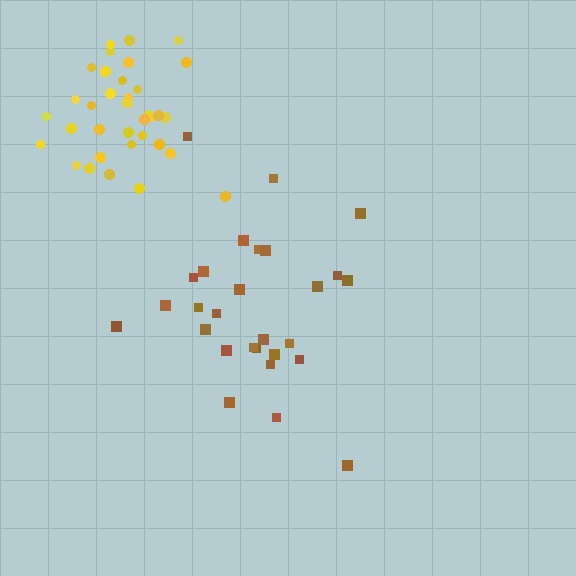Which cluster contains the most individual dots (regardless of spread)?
Yellow (35).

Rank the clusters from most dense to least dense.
yellow, brown.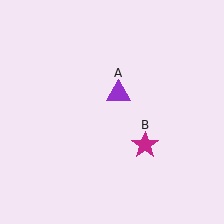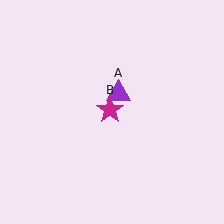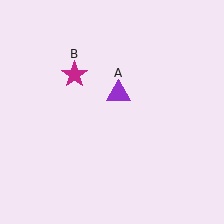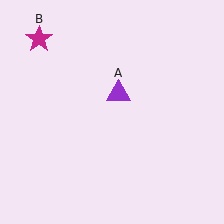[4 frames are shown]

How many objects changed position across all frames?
1 object changed position: magenta star (object B).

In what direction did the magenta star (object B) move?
The magenta star (object B) moved up and to the left.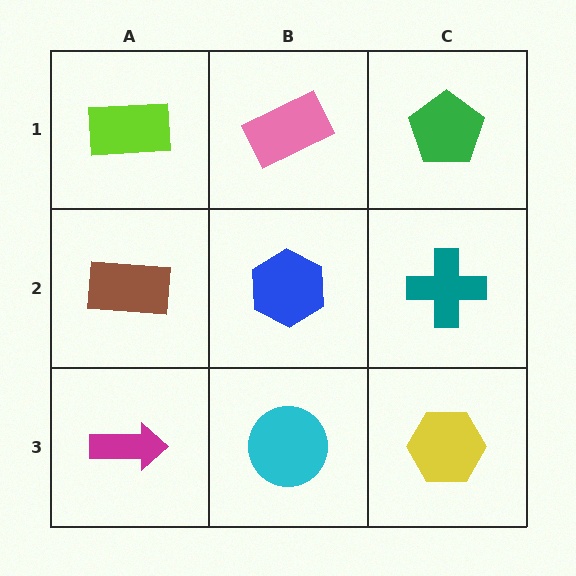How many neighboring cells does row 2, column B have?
4.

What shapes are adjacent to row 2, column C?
A green pentagon (row 1, column C), a yellow hexagon (row 3, column C), a blue hexagon (row 2, column B).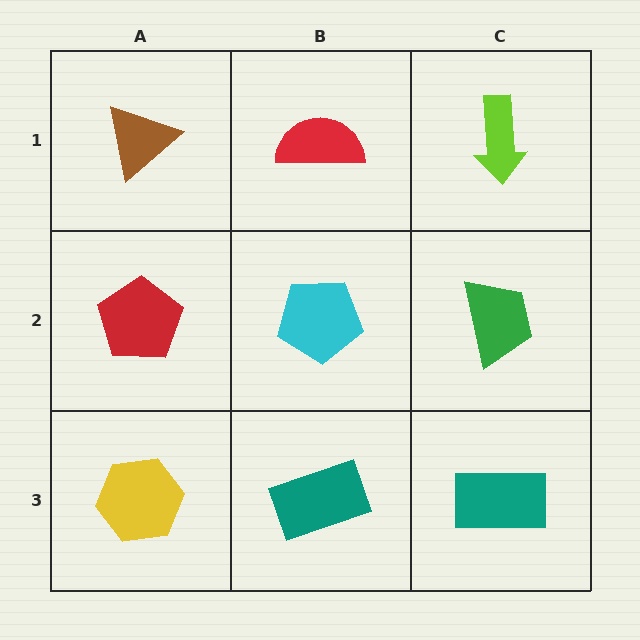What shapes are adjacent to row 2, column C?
A lime arrow (row 1, column C), a teal rectangle (row 3, column C), a cyan pentagon (row 2, column B).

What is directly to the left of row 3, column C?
A teal rectangle.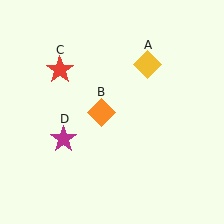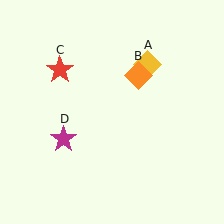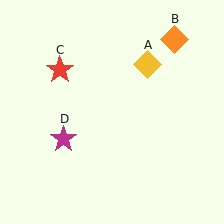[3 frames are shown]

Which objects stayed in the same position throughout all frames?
Yellow diamond (object A) and red star (object C) and magenta star (object D) remained stationary.